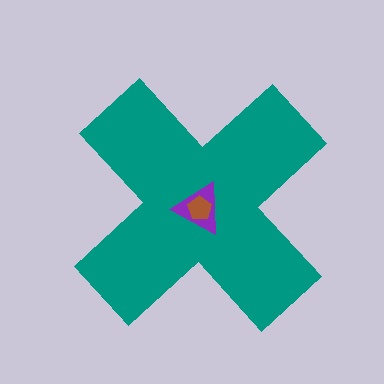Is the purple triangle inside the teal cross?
Yes.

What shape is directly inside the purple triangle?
The brown pentagon.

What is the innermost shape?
The brown pentagon.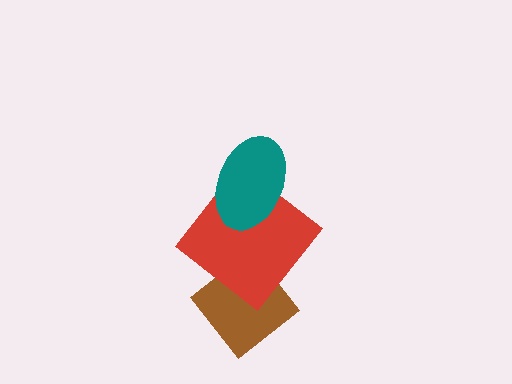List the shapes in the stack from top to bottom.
From top to bottom: the teal ellipse, the red diamond, the brown diamond.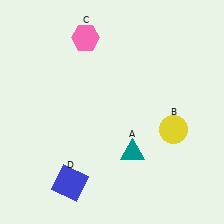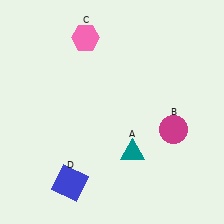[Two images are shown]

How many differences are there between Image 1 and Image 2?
There is 1 difference between the two images.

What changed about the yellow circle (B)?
In Image 1, B is yellow. In Image 2, it changed to magenta.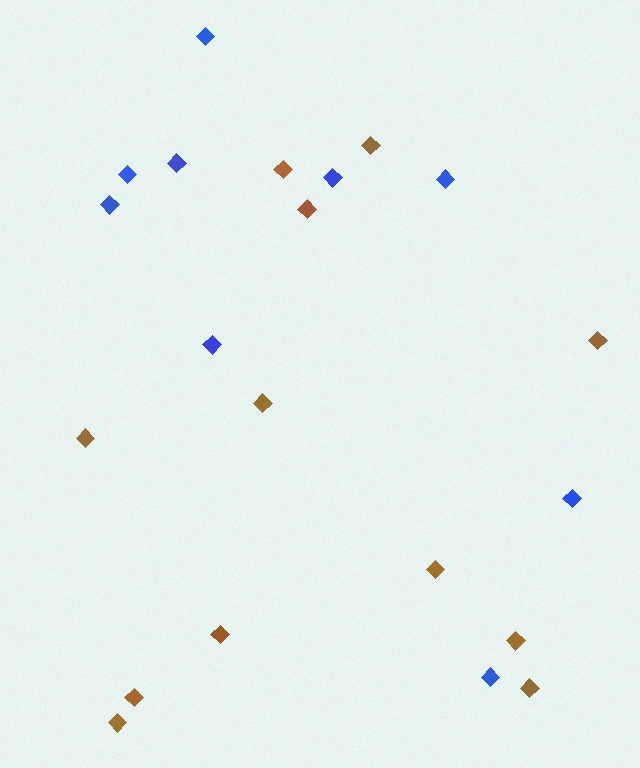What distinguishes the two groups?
There are 2 groups: one group of blue diamonds (9) and one group of brown diamonds (12).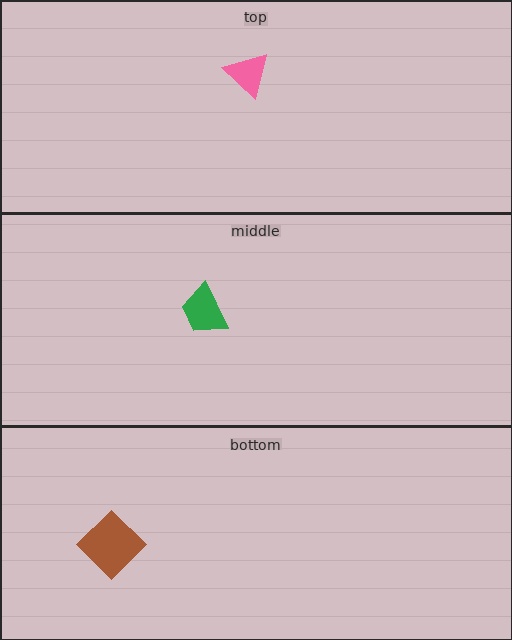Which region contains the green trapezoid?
The middle region.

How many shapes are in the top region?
1.